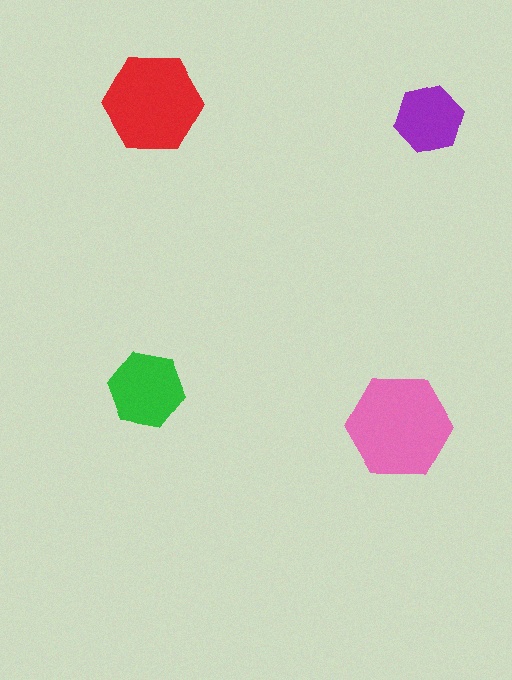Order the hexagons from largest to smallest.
the pink one, the red one, the green one, the purple one.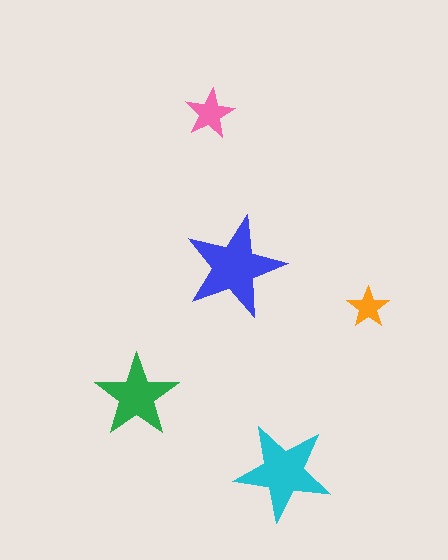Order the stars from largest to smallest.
the blue one, the cyan one, the green one, the pink one, the orange one.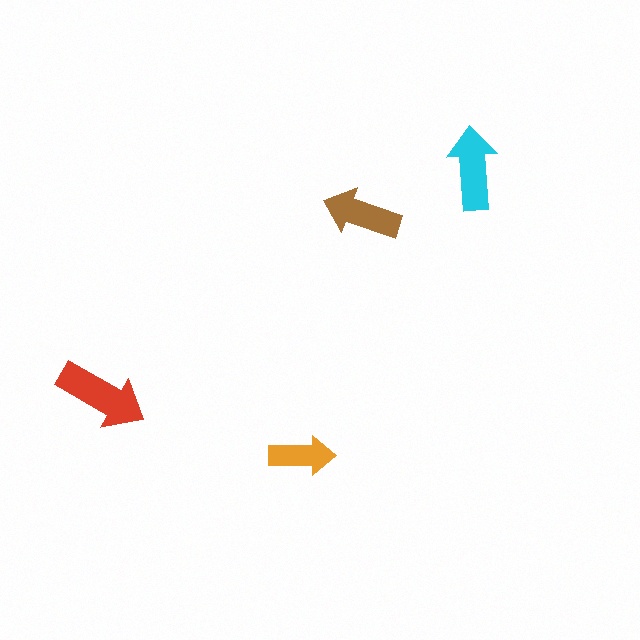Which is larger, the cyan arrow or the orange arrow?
The cyan one.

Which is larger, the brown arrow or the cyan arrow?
The cyan one.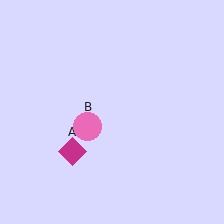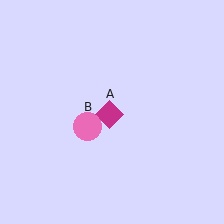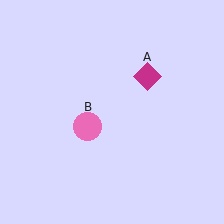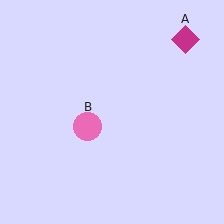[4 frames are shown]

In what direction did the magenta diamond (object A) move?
The magenta diamond (object A) moved up and to the right.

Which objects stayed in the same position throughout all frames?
Pink circle (object B) remained stationary.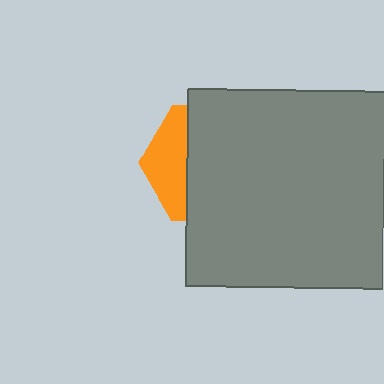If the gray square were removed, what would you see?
You would see the complete orange hexagon.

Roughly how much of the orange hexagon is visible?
A small part of it is visible (roughly 31%).